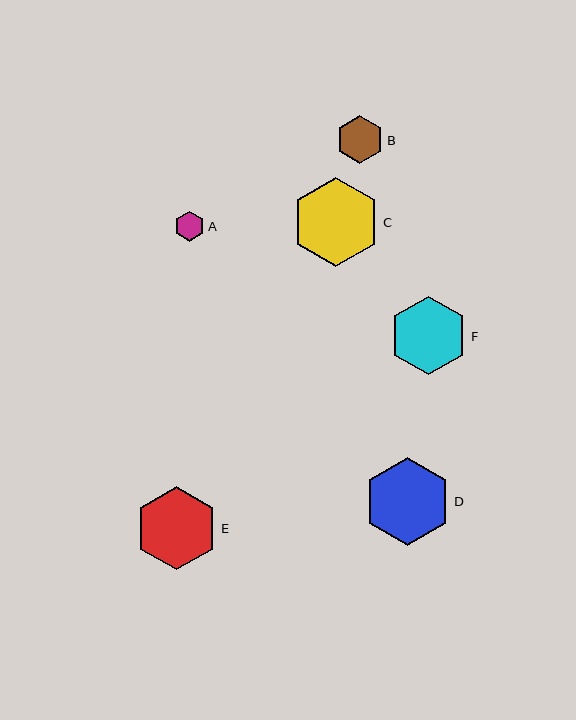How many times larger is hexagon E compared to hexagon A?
Hexagon E is approximately 2.8 times the size of hexagon A.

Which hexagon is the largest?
Hexagon C is the largest with a size of approximately 89 pixels.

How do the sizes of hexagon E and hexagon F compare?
Hexagon E and hexagon F are approximately the same size.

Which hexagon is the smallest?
Hexagon A is the smallest with a size of approximately 30 pixels.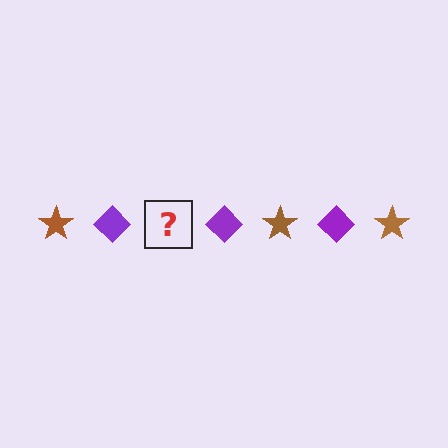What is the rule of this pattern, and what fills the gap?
The rule is that the pattern alternates between brown star and purple diamond. The gap should be filled with a brown star.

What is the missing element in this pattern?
The missing element is a brown star.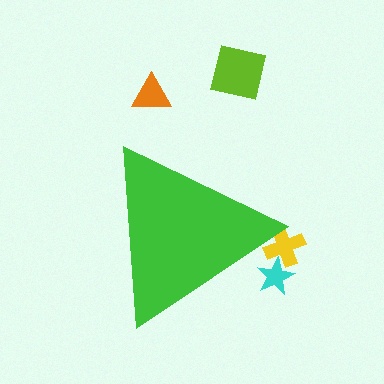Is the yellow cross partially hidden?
Yes, the yellow cross is partially hidden behind the green triangle.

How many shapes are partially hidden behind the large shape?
2 shapes are partially hidden.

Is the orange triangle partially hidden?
No, the orange triangle is fully visible.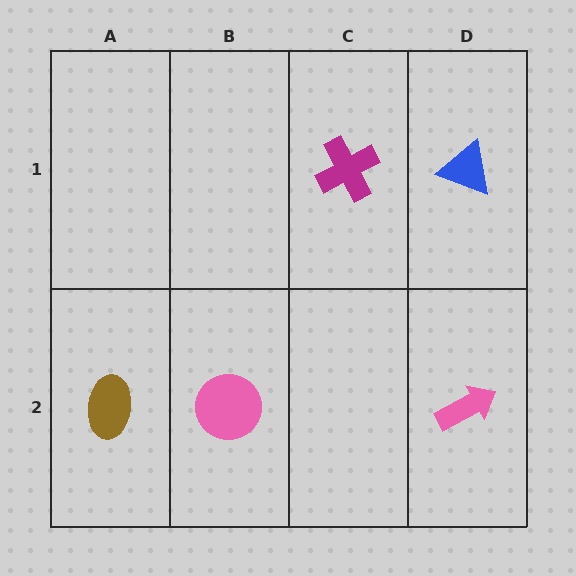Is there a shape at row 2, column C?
No, that cell is empty.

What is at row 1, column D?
A blue triangle.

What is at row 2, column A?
A brown ellipse.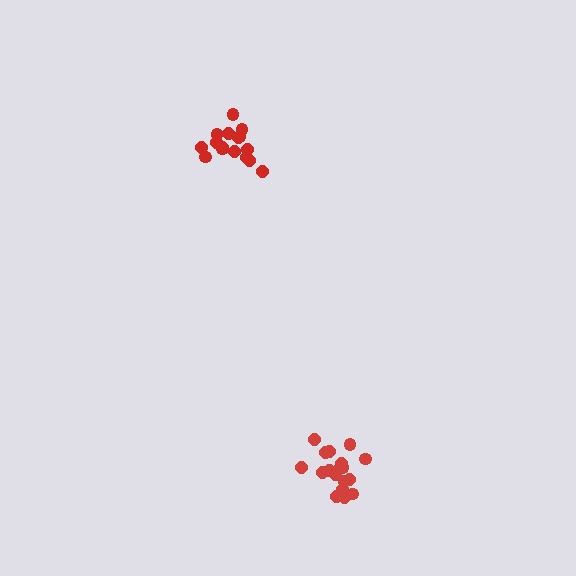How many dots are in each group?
Group 1: 18 dots, Group 2: 16 dots (34 total).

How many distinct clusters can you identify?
There are 2 distinct clusters.